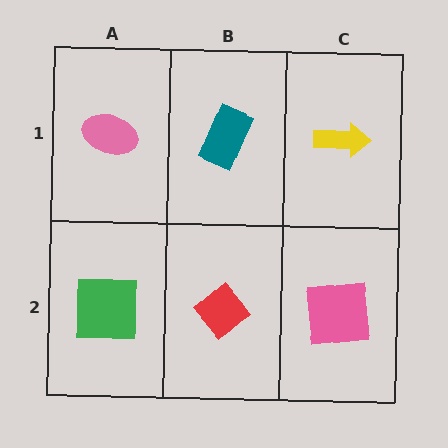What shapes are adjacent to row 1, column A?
A green square (row 2, column A), a teal rectangle (row 1, column B).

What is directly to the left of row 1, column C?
A teal rectangle.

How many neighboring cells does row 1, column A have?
2.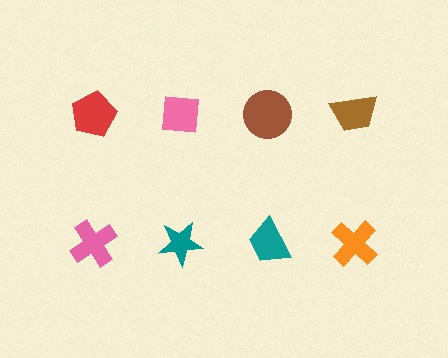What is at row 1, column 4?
A brown trapezoid.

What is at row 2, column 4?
An orange cross.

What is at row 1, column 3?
A brown circle.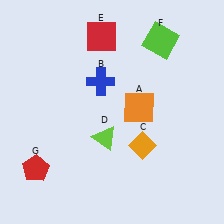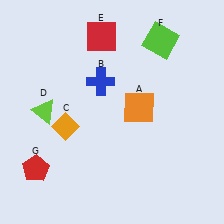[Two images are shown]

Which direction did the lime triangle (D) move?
The lime triangle (D) moved left.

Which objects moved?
The objects that moved are: the orange diamond (C), the lime triangle (D).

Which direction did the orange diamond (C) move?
The orange diamond (C) moved left.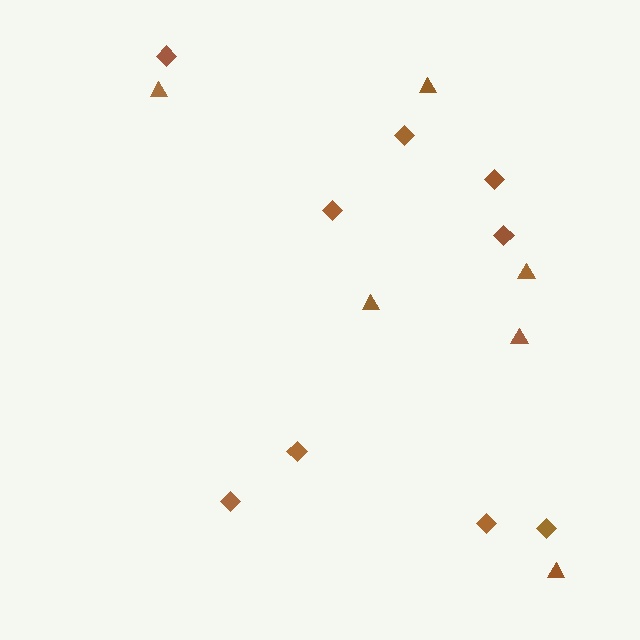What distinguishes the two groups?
There are 2 groups: one group of diamonds (9) and one group of triangles (6).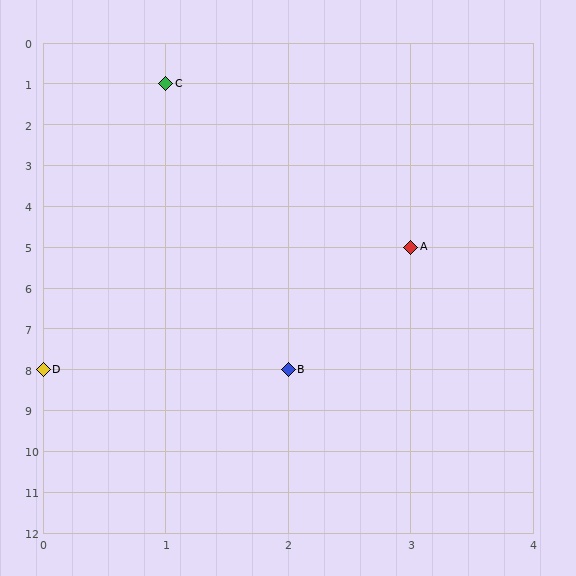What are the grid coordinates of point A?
Point A is at grid coordinates (3, 5).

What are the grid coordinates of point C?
Point C is at grid coordinates (1, 1).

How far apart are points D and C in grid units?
Points D and C are 1 column and 7 rows apart (about 7.1 grid units diagonally).